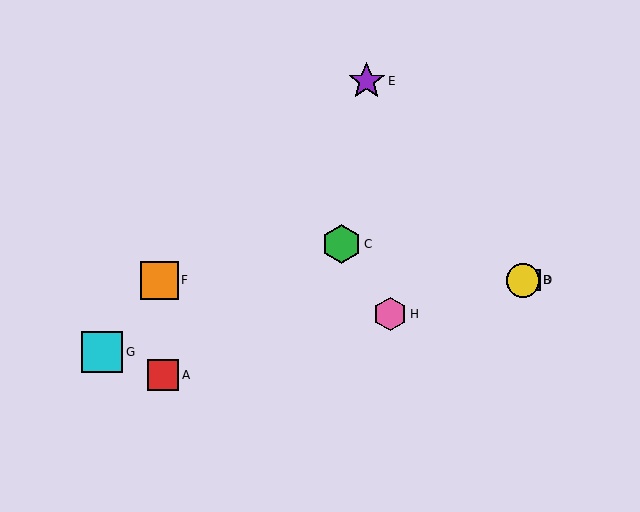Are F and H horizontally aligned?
No, F is at y≈280 and H is at y≈314.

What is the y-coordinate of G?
Object G is at y≈352.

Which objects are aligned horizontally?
Objects B, D, F are aligned horizontally.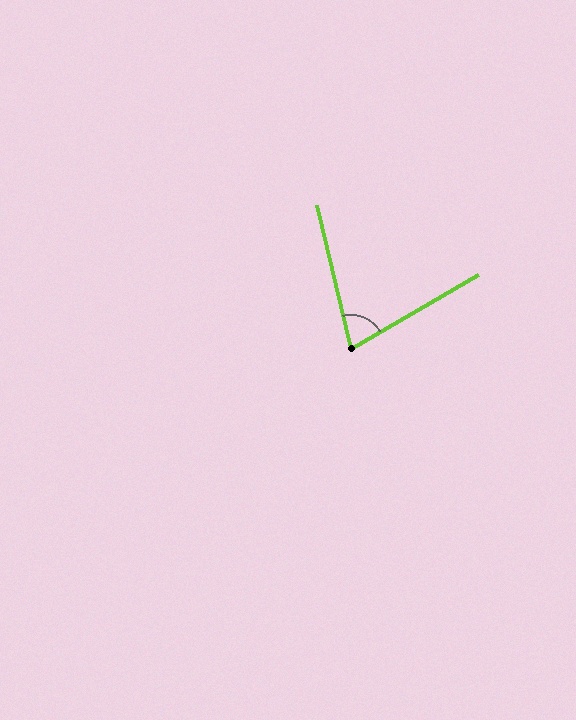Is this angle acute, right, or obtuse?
It is acute.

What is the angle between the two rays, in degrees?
Approximately 73 degrees.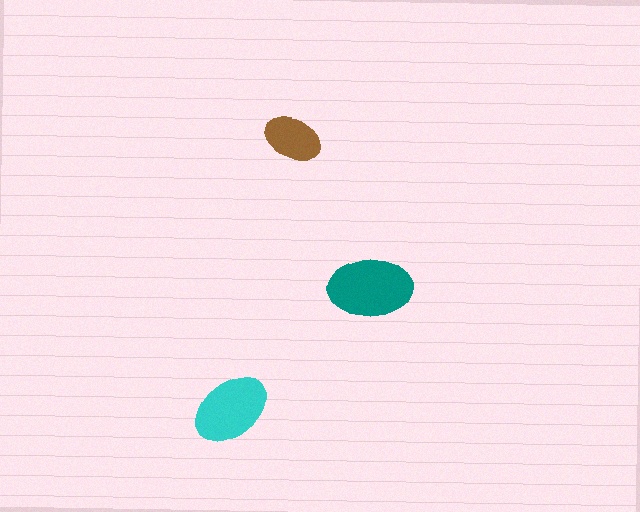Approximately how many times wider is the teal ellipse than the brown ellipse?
About 1.5 times wider.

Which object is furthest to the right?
The teal ellipse is rightmost.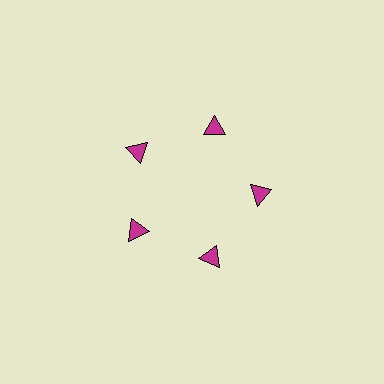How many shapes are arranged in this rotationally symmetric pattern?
There are 5 shapes, arranged in 5 groups of 1.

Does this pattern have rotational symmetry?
Yes, this pattern has 5-fold rotational symmetry. It looks the same after rotating 72 degrees around the center.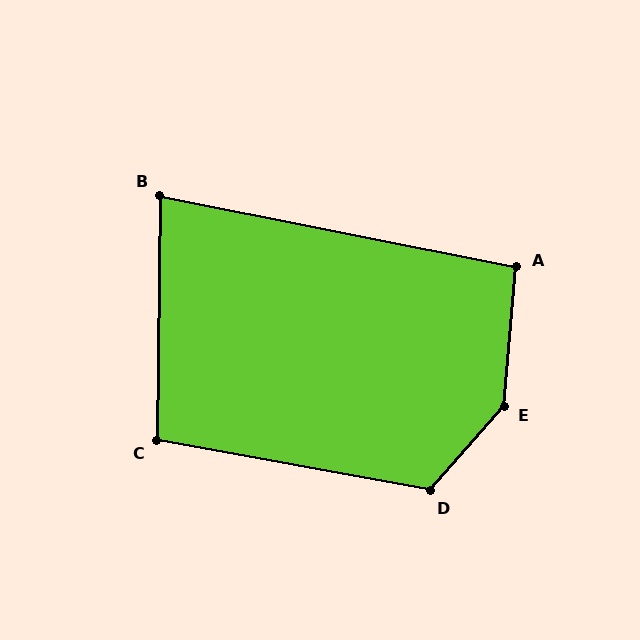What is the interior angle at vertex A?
Approximately 96 degrees (obtuse).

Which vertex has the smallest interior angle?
B, at approximately 79 degrees.